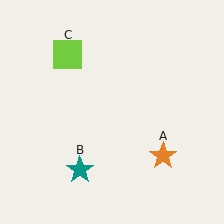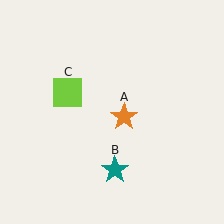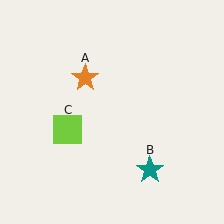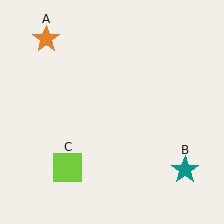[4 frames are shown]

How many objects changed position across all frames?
3 objects changed position: orange star (object A), teal star (object B), lime square (object C).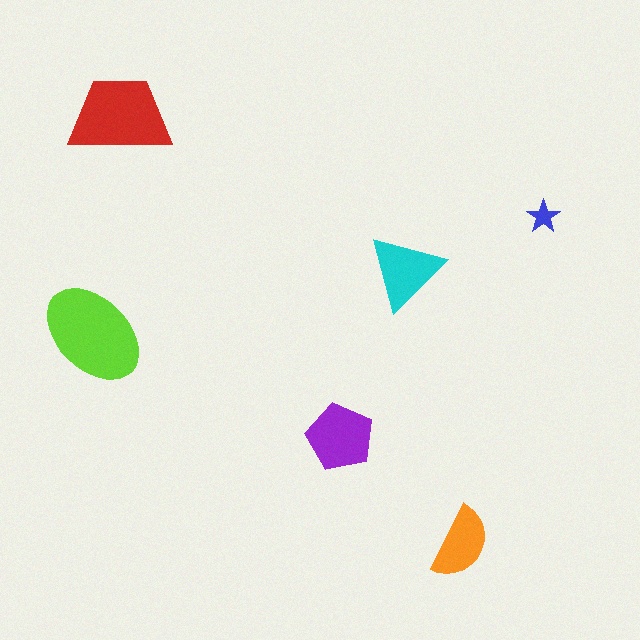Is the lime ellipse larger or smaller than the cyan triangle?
Larger.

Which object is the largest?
The lime ellipse.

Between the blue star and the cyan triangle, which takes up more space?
The cyan triangle.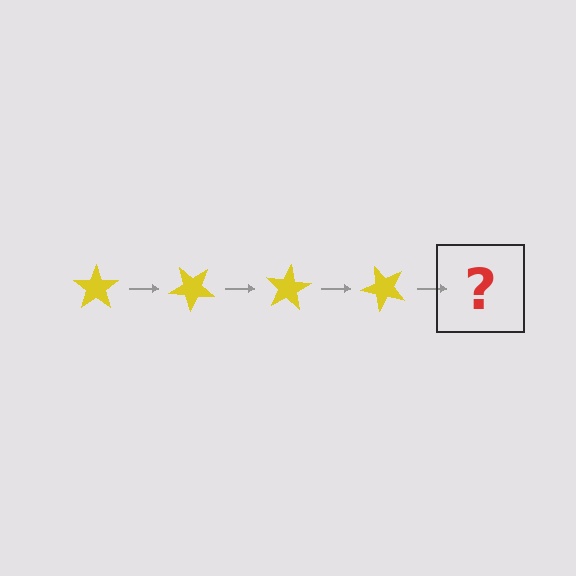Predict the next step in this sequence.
The next step is a yellow star rotated 160 degrees.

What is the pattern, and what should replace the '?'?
The pattern is that the star rotates 40 degrees each step. The '?' should be a yellow star rotated 160 degrees.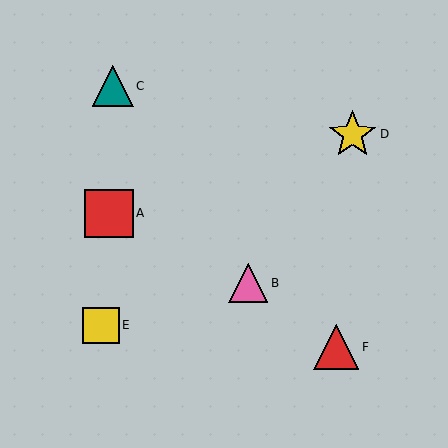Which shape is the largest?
The red square (labeled A) is the largest.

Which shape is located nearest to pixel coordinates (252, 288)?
The pink triangle (labeled B) at (248, 283) is nearest to that location.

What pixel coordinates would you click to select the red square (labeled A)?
Click at (109, 213) to select the red square A.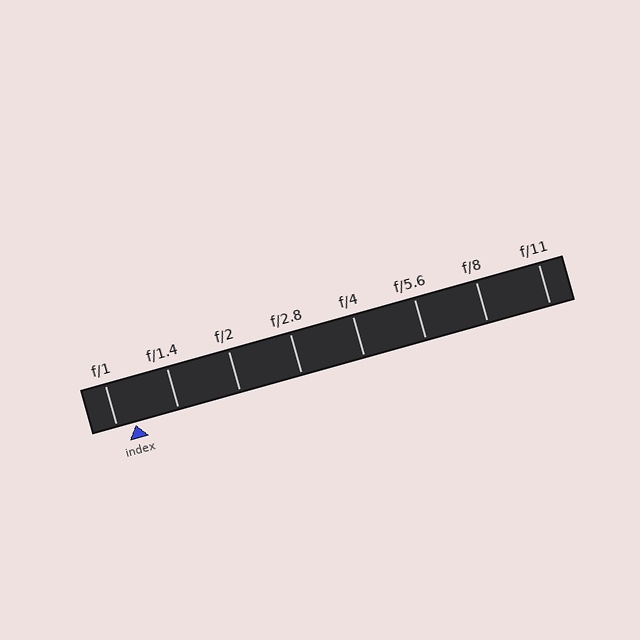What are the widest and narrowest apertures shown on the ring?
The widest aperture shown is f/1 and the narrowest is f/11.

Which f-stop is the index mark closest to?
The index mark is closest to f/1.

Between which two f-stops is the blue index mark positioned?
The index mark is between f/1 and f/1.4.